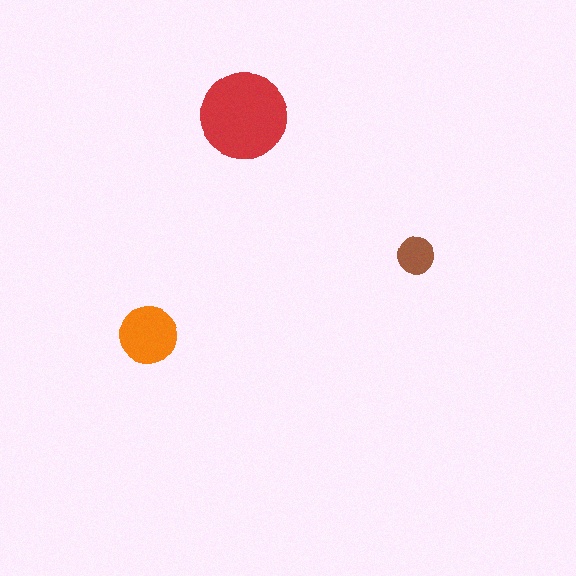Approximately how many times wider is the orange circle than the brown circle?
About 1.5 times wider.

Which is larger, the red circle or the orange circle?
The red one.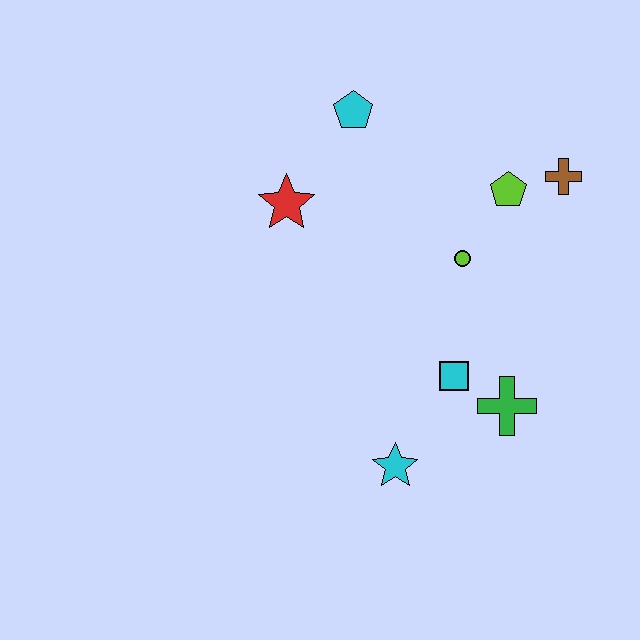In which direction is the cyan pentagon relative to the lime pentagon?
The cyan pentagon is to the left of the lime pentagon.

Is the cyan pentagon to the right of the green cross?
No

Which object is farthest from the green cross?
The cyan pentagon is farthest from the green cross.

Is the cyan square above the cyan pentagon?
No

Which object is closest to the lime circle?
The lime pentagon is closest to the lime circle.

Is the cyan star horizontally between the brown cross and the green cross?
No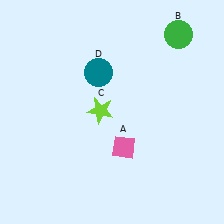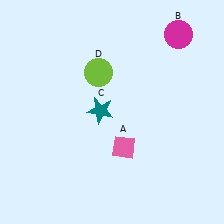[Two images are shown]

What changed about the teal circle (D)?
In Image 1, D is teal. In Image 2, it changed to lime.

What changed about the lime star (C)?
In Image 1, C is lime. In Image 2, it changed to teal.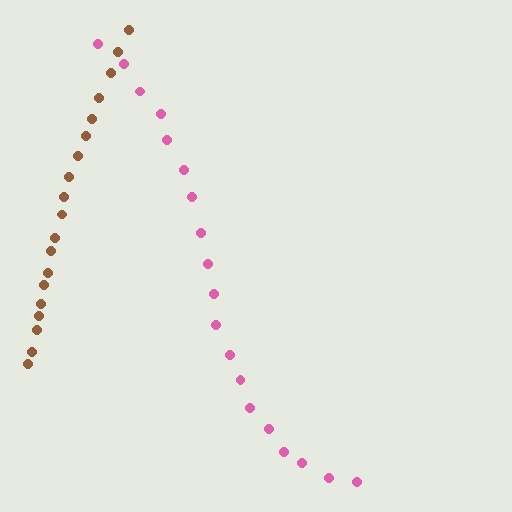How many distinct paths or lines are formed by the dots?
There are 2 distinct paths.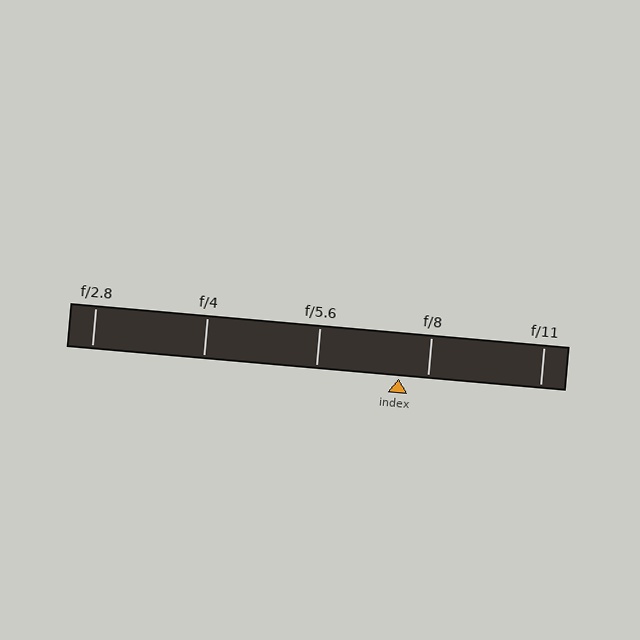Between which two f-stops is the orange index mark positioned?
The index mark is between f/5.6 and f/8.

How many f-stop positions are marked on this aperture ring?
There are 5 f-stop positions marked.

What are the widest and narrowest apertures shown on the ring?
The widest aperture shown is f/2.8 and the narrowest is f/11.